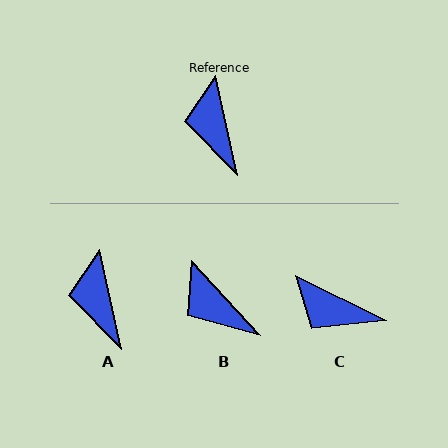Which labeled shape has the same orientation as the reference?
A.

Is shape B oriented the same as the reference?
No, it is off by about 30 degrees.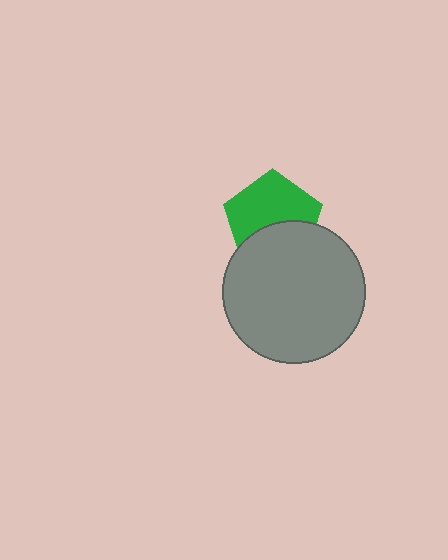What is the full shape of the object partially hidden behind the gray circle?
The partially hidden object is a green pentagon.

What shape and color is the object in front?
The object in front is a gray circle.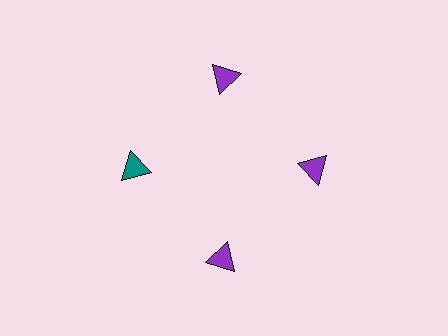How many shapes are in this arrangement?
There are 4 shapes arranged in a ring pattern.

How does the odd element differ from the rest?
It has a different color: teal instead of purple.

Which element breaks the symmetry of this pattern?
The teal triangle at roughly the 9 o'clock position breaks the symmetry. All other shapes are purple triangles.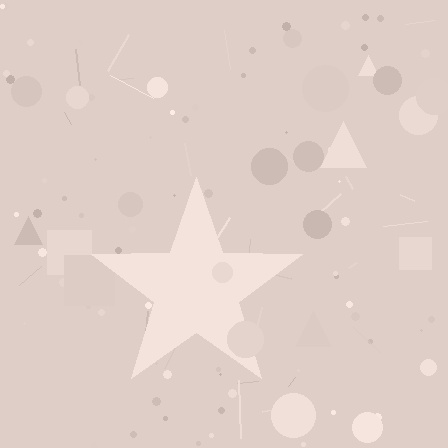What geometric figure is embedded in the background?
A star is embedded in the background.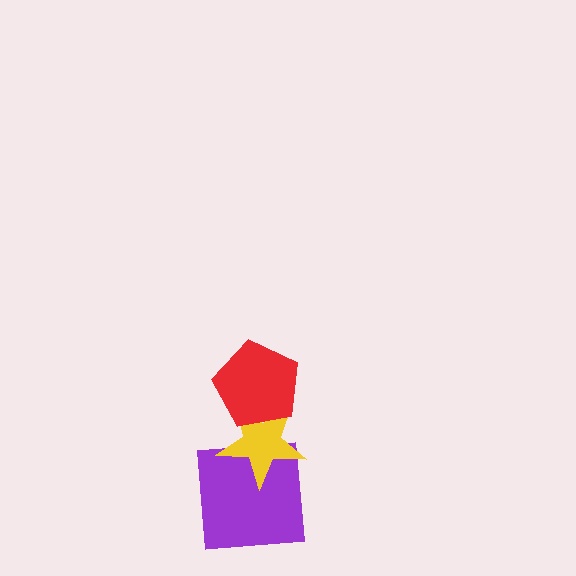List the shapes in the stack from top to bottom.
From top to bottom: the red pentagon, the yellow star, the purple square.